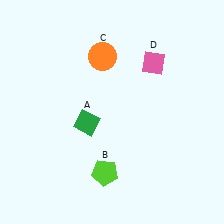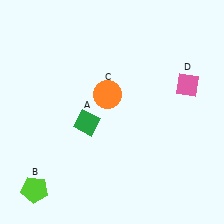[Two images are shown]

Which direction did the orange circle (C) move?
The orange circle (C) moved down.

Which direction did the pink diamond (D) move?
The pink diamond (D) moved right.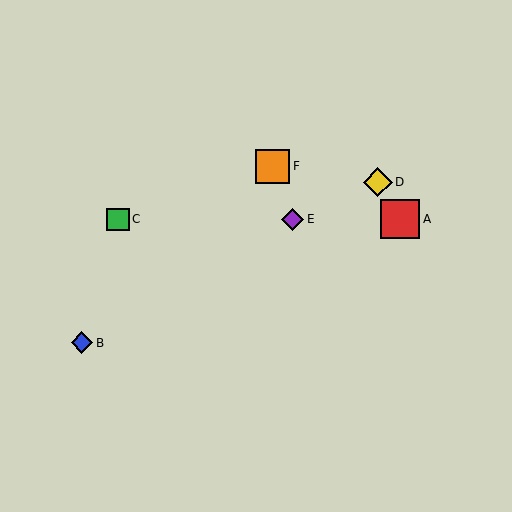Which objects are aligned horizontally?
Objects A, C, E are aligned horizontally.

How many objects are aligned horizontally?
3 objects (A, C, E) are aligned horizontally.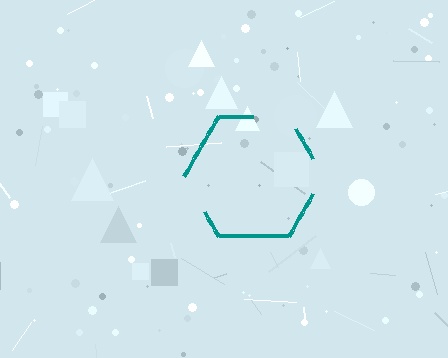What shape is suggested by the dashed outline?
The dashed outline suggests a hexagon.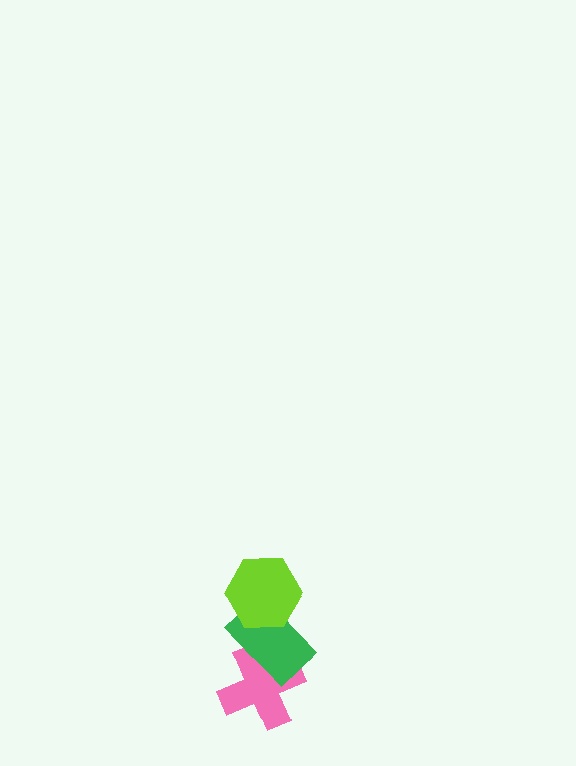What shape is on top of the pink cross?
The green rectangle is on top of the pink cross.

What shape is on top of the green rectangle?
The lime hexagon is on top of the green rectangle.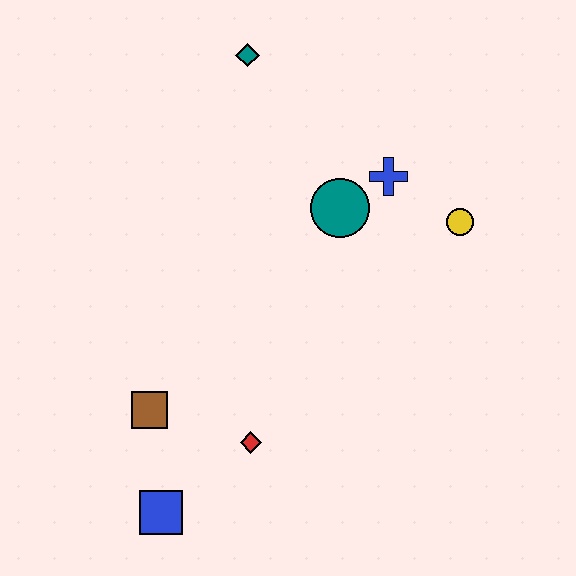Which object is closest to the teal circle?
The blue cross is closest to the teal circle.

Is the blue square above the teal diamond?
No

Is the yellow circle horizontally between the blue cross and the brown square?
No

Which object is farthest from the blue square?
The teal diamond is farthest from the blue square.